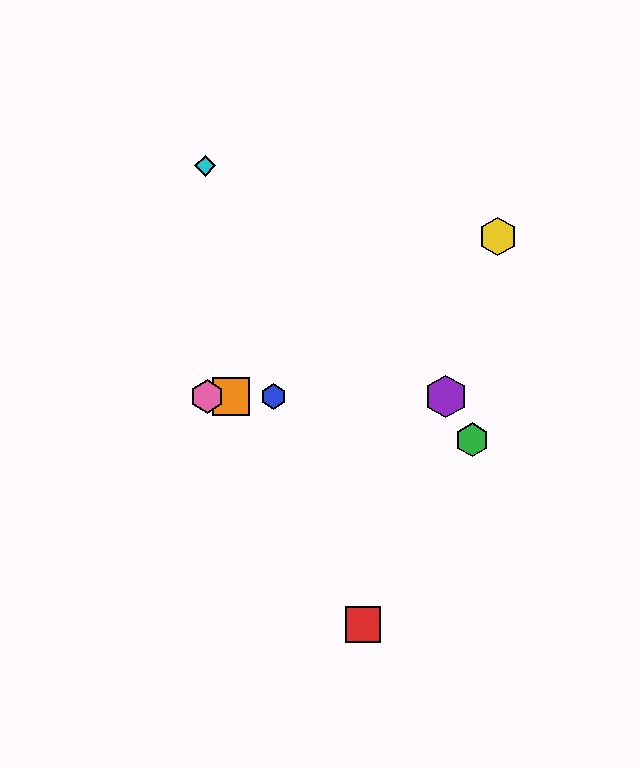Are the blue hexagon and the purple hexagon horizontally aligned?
Yes, both are at y≈397.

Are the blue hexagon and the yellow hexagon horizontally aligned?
No, the blue hexagon is at y≈397 and the yellow hexagon is at y≈236.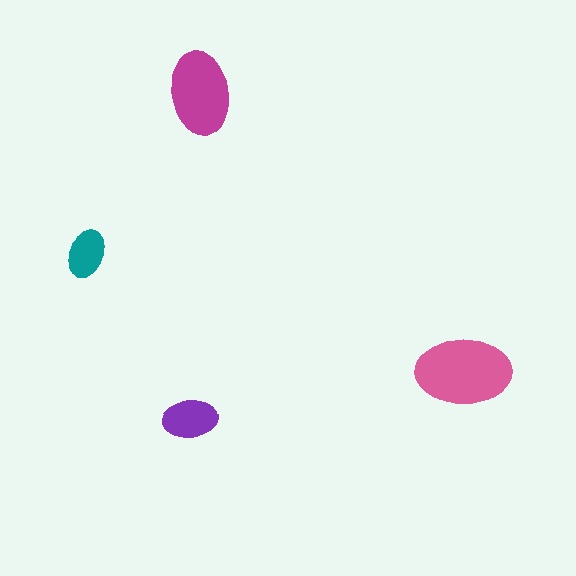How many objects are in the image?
There are 4 objects in the image.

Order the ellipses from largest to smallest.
the pink one, the magenta one, the purple one, the teal one.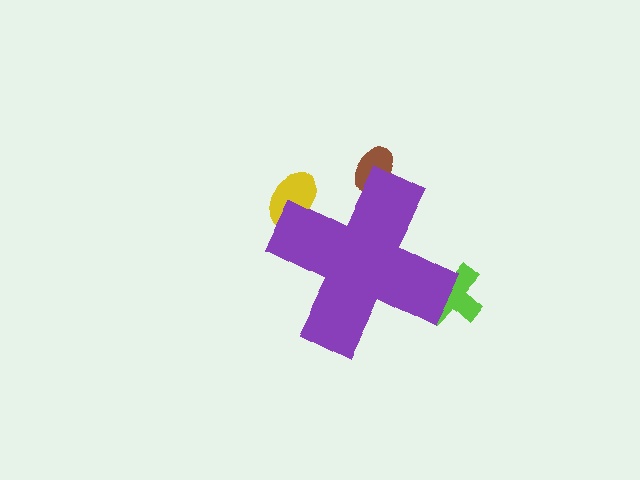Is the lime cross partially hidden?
Yes, the lime cross is partially hidden behind the purple cross.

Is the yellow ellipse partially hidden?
Yes, the yellow ellipse is partially hidden behind the purple cross.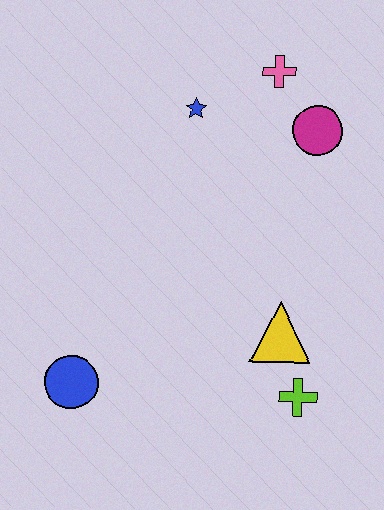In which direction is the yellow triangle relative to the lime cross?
The yellow triangle is above the lime cross.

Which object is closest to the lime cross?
The yellow triangle is closest to the lime cross.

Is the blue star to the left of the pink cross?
Yes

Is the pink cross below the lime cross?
No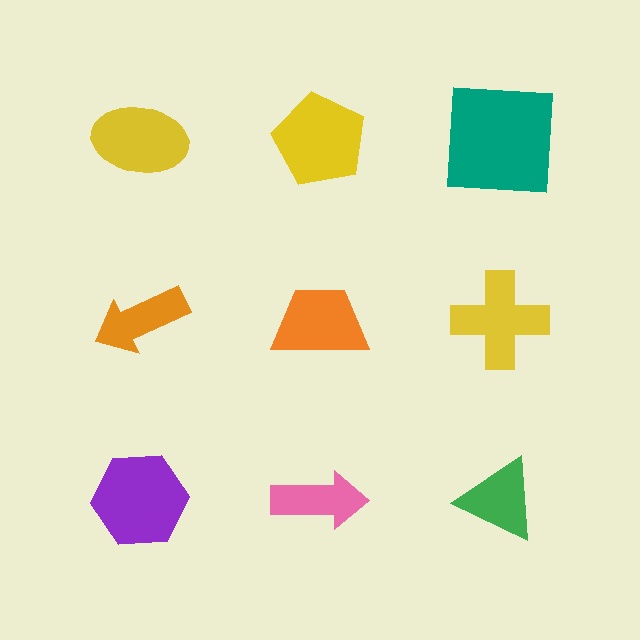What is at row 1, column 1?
A yellow ellipse.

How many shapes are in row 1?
3 shapes.